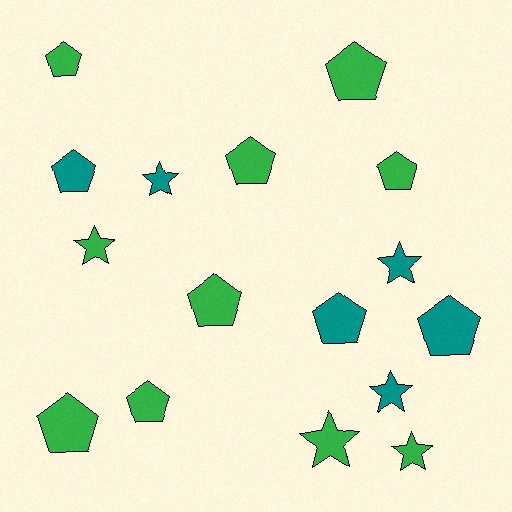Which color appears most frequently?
Green, with 10 objects.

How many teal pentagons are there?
There are 3 teal pentagons.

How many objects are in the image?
There are 16 objects.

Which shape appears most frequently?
Pentagon, with 10 objects.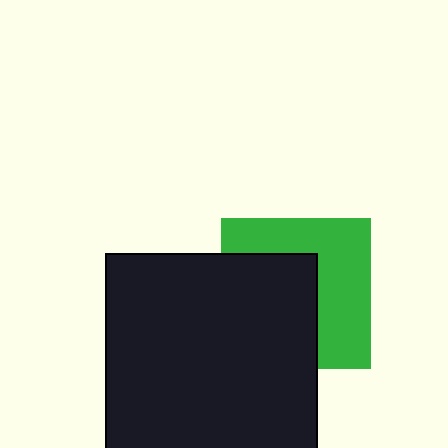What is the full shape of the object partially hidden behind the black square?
The partially hidden object is a green square.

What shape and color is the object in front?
The object in front is a black square.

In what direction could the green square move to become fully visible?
The green square could move right. That would shift it out from behind the black square entirely.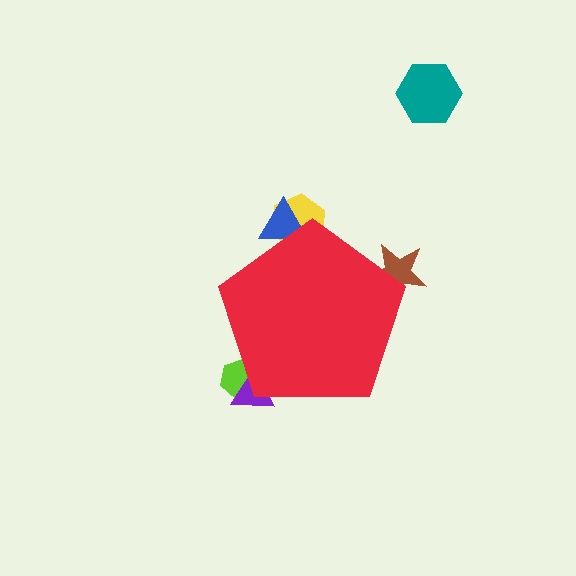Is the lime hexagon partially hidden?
Yes, the lime hexagon is partially hidden behind the red pentagon.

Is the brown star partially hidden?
Yes, the brown star is partially hidden behind the red pentagon.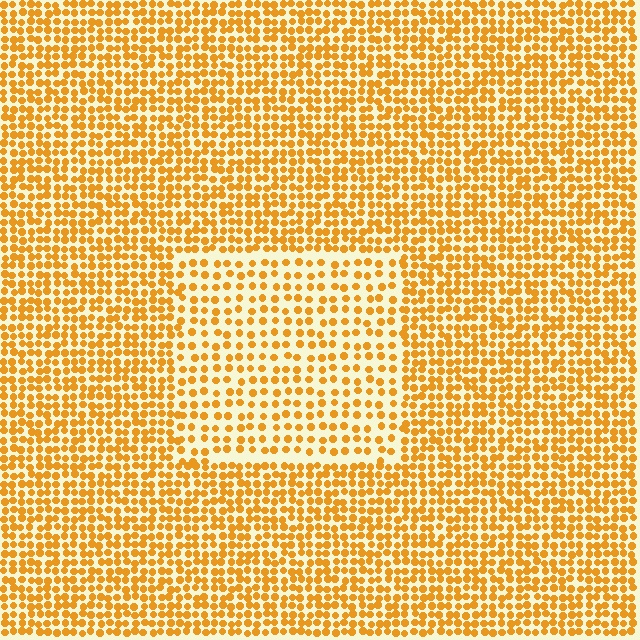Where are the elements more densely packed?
The elements are more densely packed outside the rectangle boundary.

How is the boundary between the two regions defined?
The boundary is defined by a change in element density (approximately 1.8x ratio). All elements are the same color, size, and shape.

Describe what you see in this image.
The image contains small orange elements arranged at two different densities. A rectangle-shaped region is visible where the elements are less densely packed than the surrounding area.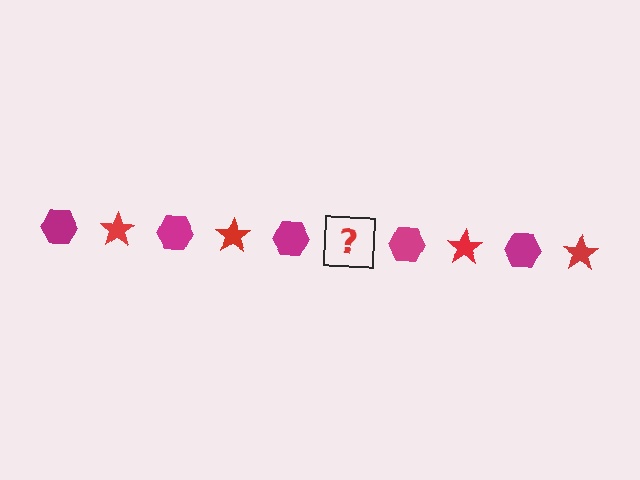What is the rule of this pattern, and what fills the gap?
The rule is that the pattern alternates between magenta hexagon and red star. The gap should be filled with a red star.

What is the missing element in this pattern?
The missing element is a red star.